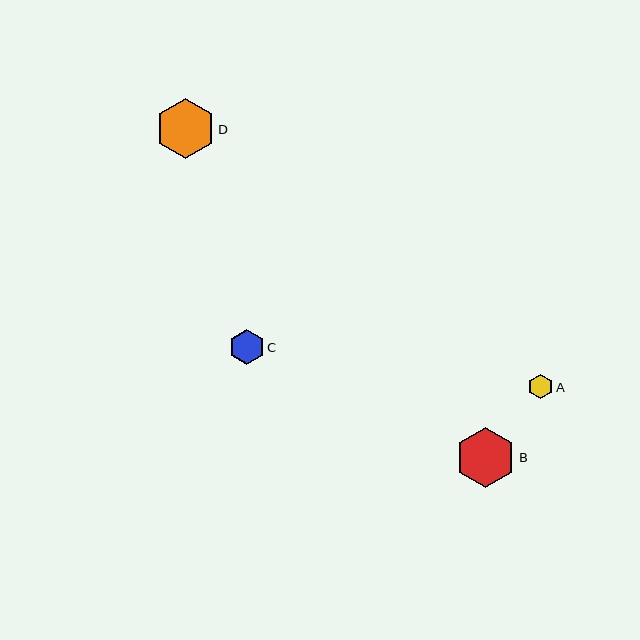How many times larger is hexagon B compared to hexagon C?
Hexagon B is approximately 1.7 times the size of hexagon C.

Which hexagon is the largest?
Hexagon B is the largest with a size of approximately 60 pixels.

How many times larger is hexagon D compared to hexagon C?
Hexagon D is approximately 1.7 times the size of hexagon C.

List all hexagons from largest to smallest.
From largest to smallest: B, D, C, A.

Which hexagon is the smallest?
Hexagon A is the smallest with a size of approximately 24 pixels.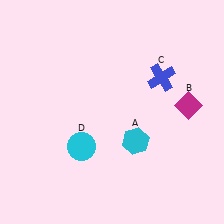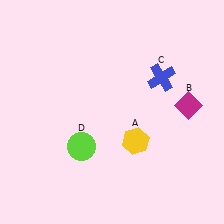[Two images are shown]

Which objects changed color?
A changed from cyan to yellow. D changed from cyan to lime.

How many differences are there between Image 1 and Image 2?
There are 2 differences between the two images.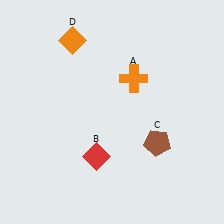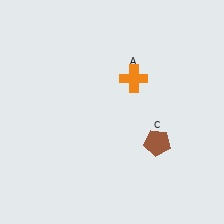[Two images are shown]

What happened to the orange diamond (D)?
The orange diamond (D) was removed in Image 2. It was in the top-left area of Image 1.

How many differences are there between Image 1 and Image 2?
There are 2 differences between the two images.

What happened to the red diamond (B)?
The red diamond (B) was removed in Image 2. It was in the bottom-left area of Image 1.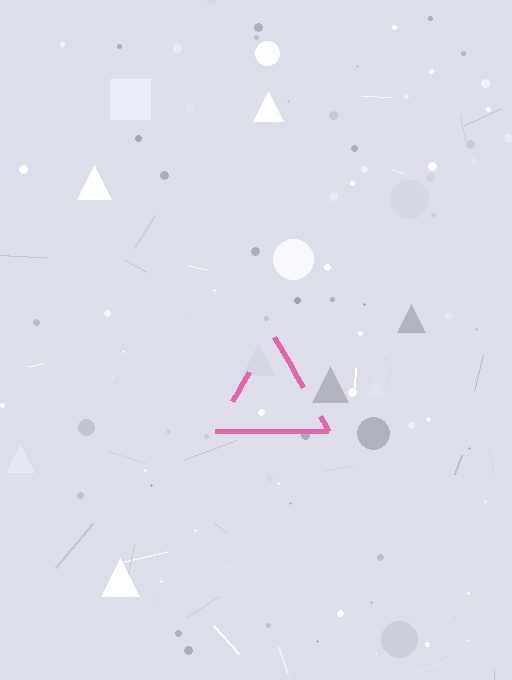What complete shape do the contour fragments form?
The contour fragments form a triangle.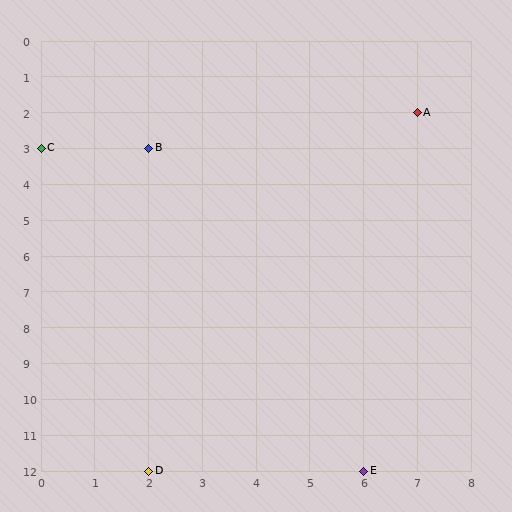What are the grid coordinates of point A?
Point A is at grid coordinates (7, 2).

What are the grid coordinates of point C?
Point C is at grid coordinates (0, 3).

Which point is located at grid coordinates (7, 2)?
Point A is at (7, 2).